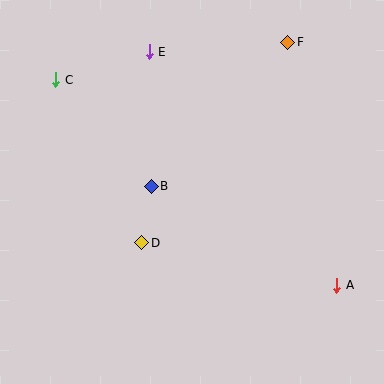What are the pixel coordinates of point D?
Point D is at (142, 243).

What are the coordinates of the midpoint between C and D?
The midpoint between C and D is at (99, 161).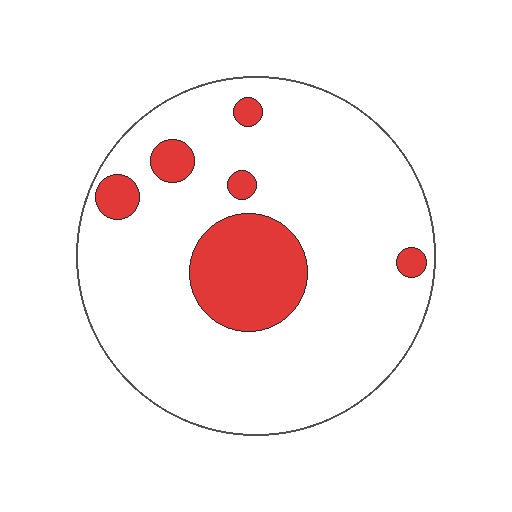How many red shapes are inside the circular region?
6.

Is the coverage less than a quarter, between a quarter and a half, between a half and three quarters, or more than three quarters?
Less than a quarter.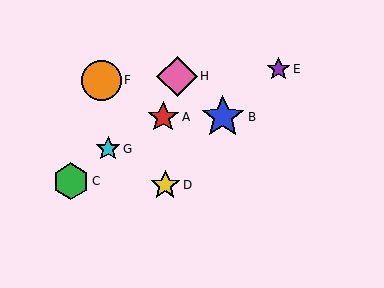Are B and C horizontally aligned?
No, B is at y≈117 and C is at y≈181.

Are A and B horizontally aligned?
Yes, both are at y≈117.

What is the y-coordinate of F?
Object F is at y≈80.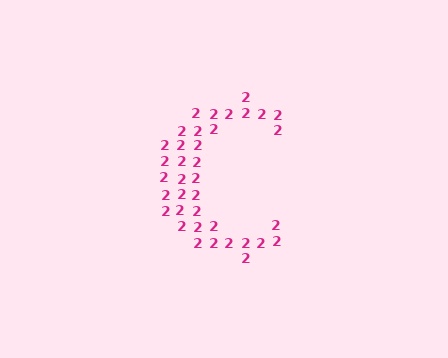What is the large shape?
The large shape is the letter C.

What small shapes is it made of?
It is made of small digit 2's.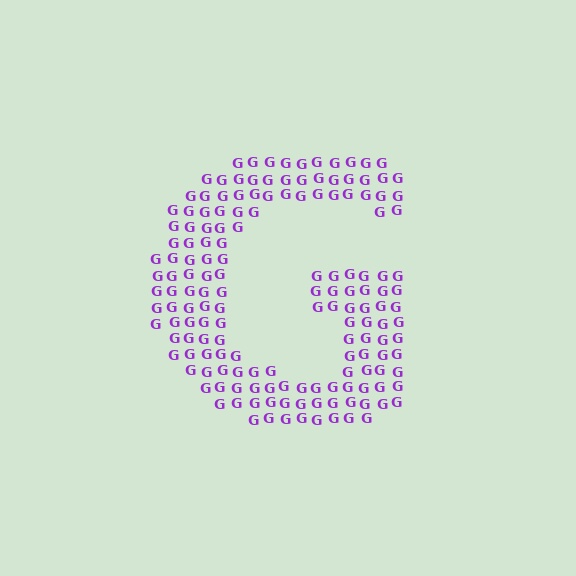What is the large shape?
The large shape is the letter G.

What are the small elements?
The small elements are letter G's.